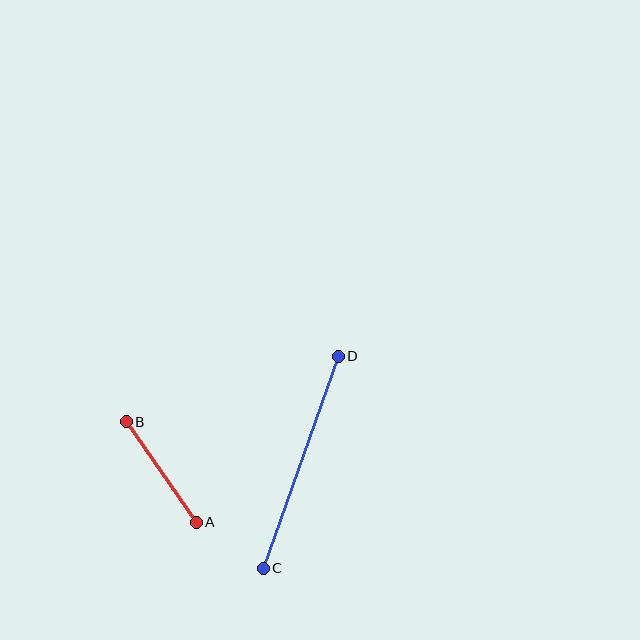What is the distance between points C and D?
The distance is approximately 225 pixels.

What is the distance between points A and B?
The distance is approximately 123 pixels.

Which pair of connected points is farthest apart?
Points C and D are farthest apart.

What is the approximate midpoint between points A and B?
The midpoint is at approximately (161, 472) pixels.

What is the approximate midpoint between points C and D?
The midpoint is at approximately (301, 462) pixels.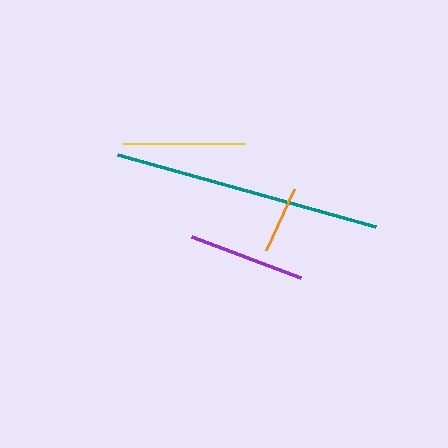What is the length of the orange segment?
The orange segment is approximately 67 pixels long.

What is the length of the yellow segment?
The yellow segment is approximately 122 pixels long.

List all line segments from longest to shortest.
From longest to shortest: teal, yellow, purple, orange.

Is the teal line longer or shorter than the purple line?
The teal line is longer than the purple line.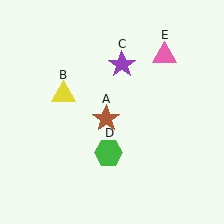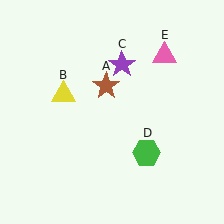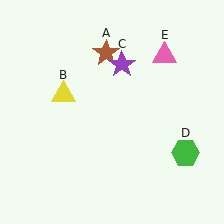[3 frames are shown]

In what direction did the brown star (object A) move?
The brown star (object A) moved up.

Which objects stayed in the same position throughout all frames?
Yellow triangle (object B) and purple star (object C) and pink triangle (object E) remained stationary.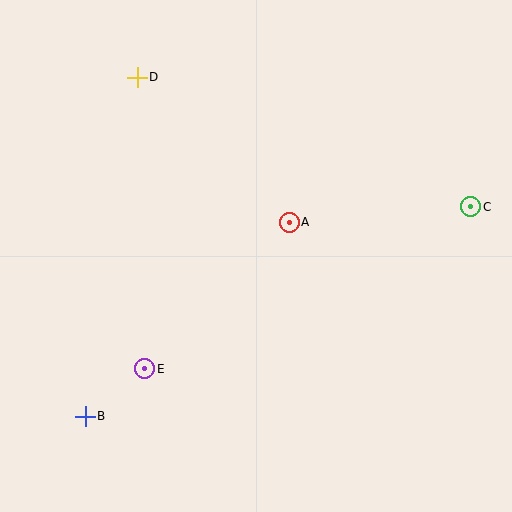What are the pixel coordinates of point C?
Point C is at (471, 207).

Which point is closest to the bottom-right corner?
Point C is closest to the bottom-right corner.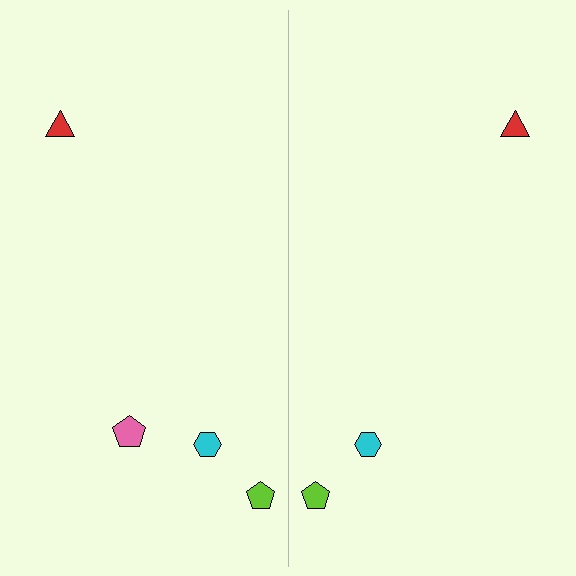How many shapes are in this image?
There are 7 shapes in this image.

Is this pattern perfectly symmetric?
No, the pattern is not perfectly symmetric. A pink pentagon is missing from the right side.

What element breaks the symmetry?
A pink pentagon is missing from the right side.